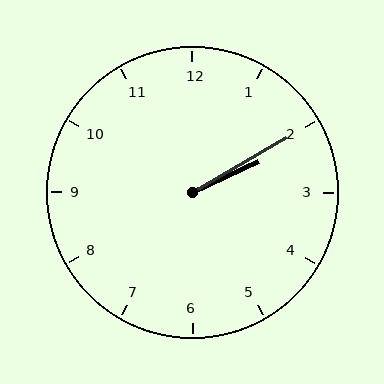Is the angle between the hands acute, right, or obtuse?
It is acute.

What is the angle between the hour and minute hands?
Approximately 5 degrees.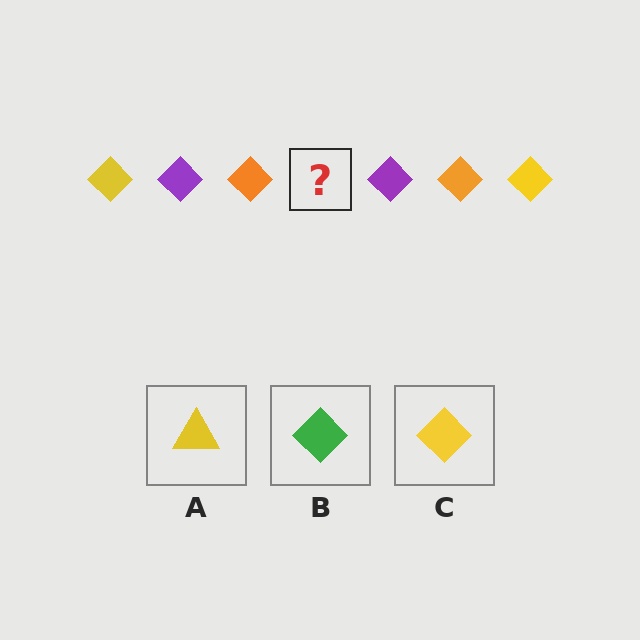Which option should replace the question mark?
Option C.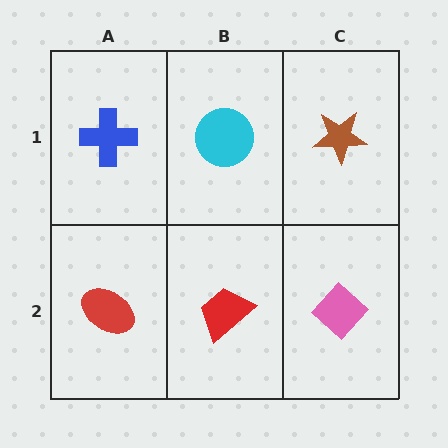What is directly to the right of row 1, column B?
A brown star.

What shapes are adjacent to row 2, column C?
A brown star (row 1, column C), a red trapezoid (row 2, column B).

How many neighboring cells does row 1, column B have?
3.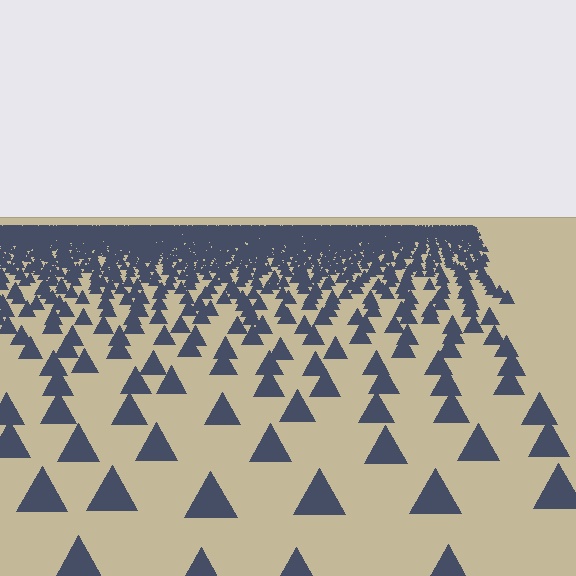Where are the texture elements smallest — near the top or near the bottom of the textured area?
Near the top.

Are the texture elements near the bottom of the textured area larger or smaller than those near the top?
Larger. Near the bottom, elements are closer to the viewer and appear at a bigger on-screen size.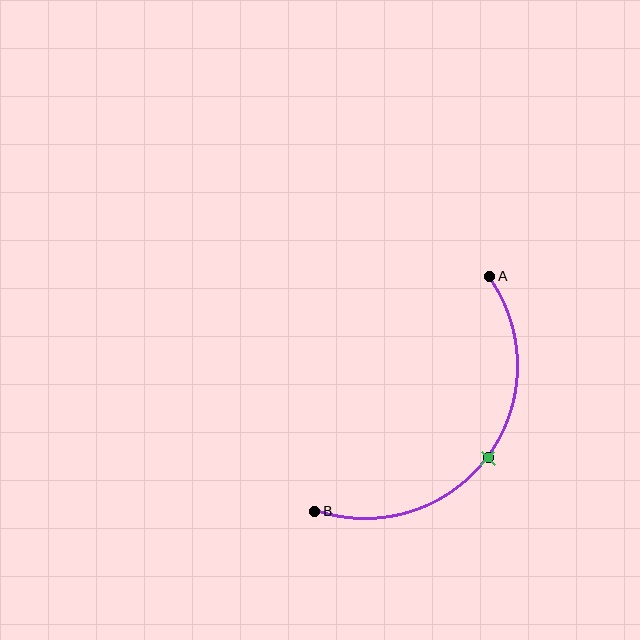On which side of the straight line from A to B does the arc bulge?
The arc bulges below and to the right of the straight line connecting A and B.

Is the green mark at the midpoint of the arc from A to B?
Yes. The green mark lies on the arc at equal arc-length from both A and B — it is the arc midpoint.